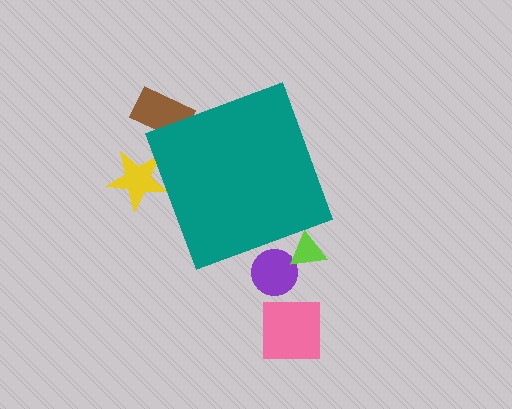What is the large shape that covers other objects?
A teal diamond.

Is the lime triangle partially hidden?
Yes, the lime triangle is partially hidden behind the teal diamond.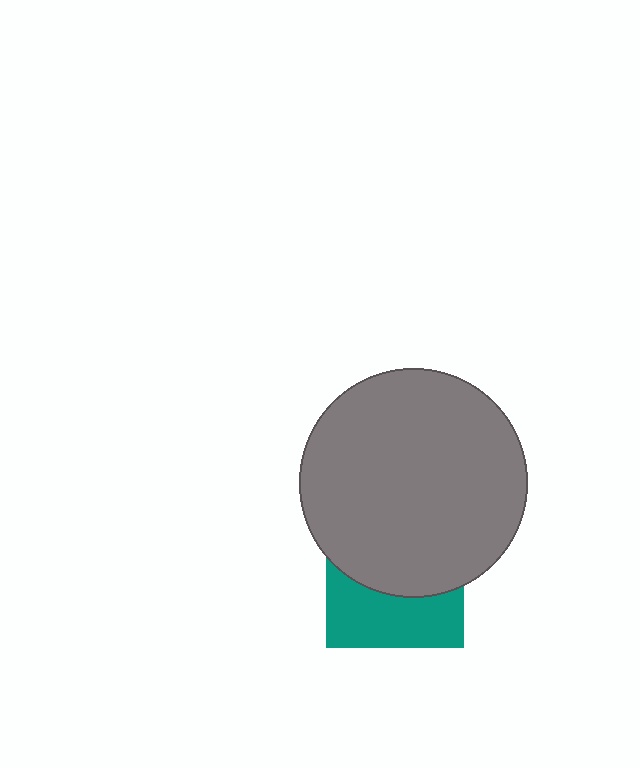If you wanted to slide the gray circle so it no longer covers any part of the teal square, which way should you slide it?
Slide it up — that is the most direct way to separate the two shapes.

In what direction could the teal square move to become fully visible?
The teal square could move down. That would shift it out from behind the gray circle entirely.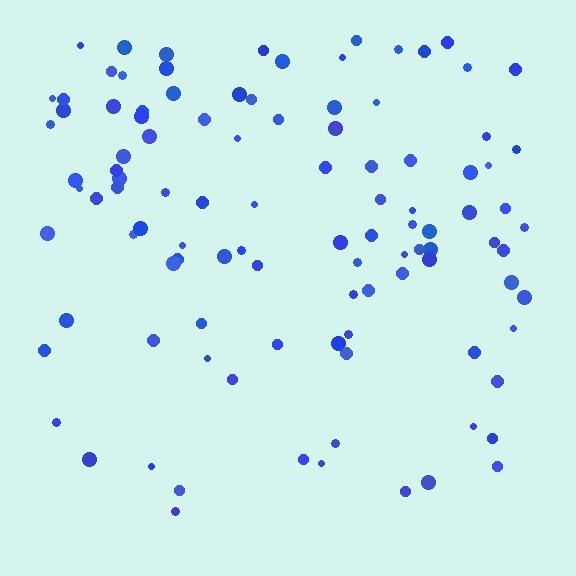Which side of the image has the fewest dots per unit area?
The bottom.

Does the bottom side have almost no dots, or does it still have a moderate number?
Still a moderate number, just noticeably fewer than the top.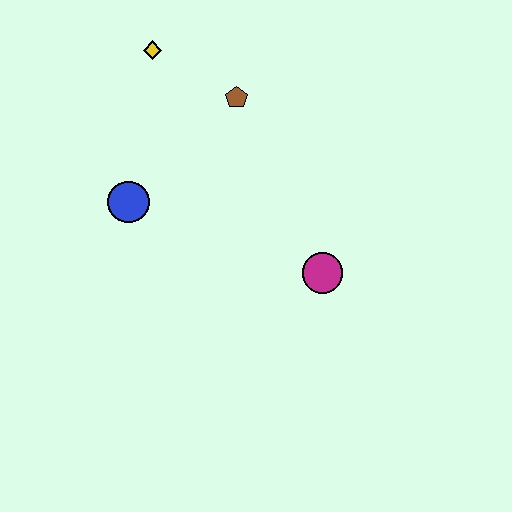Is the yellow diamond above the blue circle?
Yes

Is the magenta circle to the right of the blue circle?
Yes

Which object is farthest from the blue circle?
The magenta circle is farthest from the blue circle.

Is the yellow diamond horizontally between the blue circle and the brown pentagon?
Yes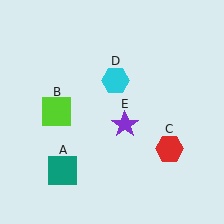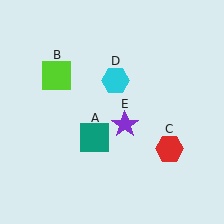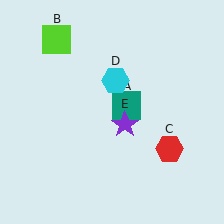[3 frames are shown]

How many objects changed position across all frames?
2 objects changed position: teal square (object A), lime square (object B).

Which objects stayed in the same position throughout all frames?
Red hexagon (object C) and cyan hexagon (object D) and purple star (object E) remained stationary.